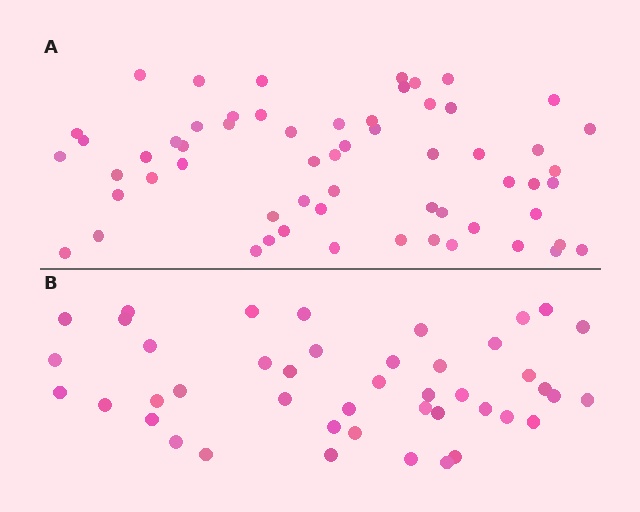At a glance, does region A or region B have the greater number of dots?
Region A (the top region) has more dots.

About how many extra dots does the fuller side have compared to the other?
Region A has approximately 15 more dots than region B.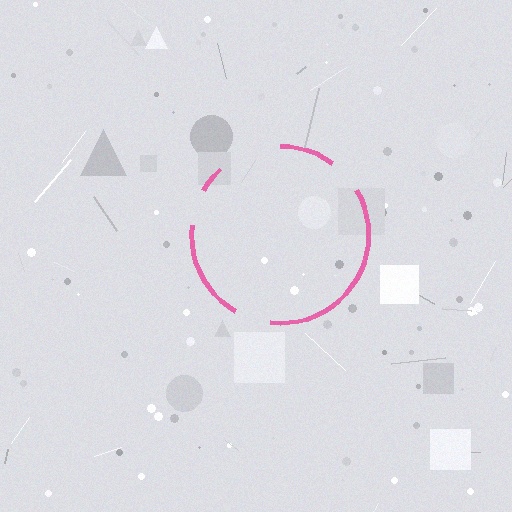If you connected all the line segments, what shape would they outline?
They would outline a circle.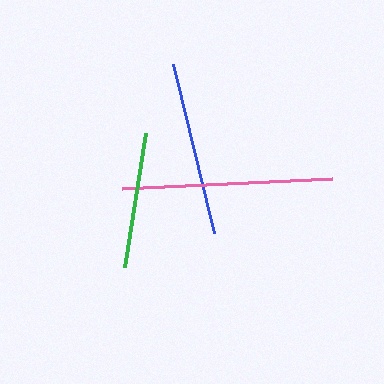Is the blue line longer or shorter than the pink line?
The pink line is longer than the blue line.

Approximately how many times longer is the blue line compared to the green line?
The blue line is approximately 1.3 times the length of the green line.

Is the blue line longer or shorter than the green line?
The blue line is longer than the green line.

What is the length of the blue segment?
The blue segment is approximately 174 pixels long.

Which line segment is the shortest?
The green line is the shortest at approximately 135 pixels.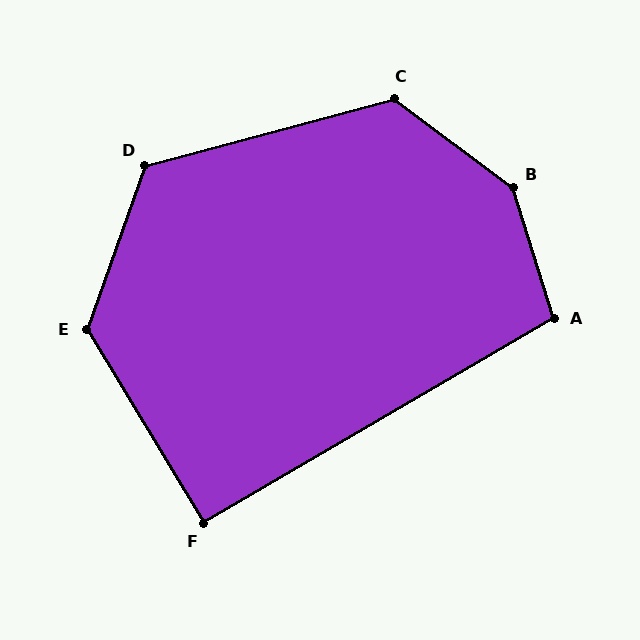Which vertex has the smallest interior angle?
F, at approximately 91 degrees.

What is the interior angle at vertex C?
Approximately 128 degrees (obtuse).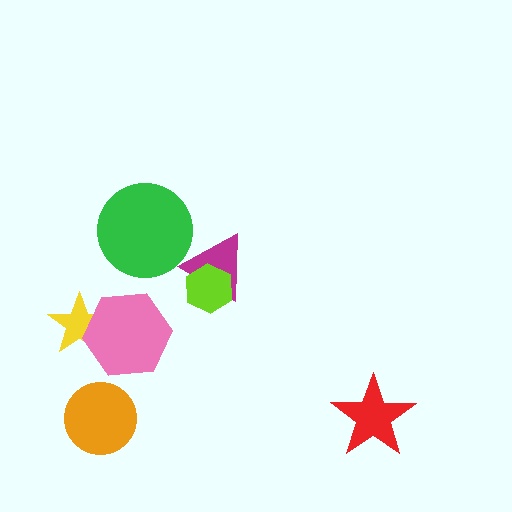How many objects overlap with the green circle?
0 objects overlap with the green circle.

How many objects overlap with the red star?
0 objects overlap with the red star.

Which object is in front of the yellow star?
The pink hexagon is in front of the yellow star.